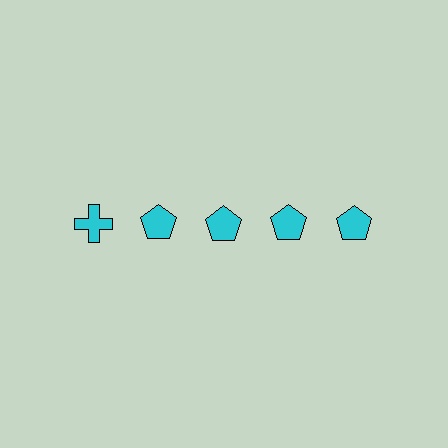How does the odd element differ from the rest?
It has a different shape: cross instead of pentagon.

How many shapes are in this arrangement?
There are 5 shapes arranged in a grid pattern.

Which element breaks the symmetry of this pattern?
The cyan cross in the top row, leftmost column breaks the symmetry. All other shapes are cyan pentagons.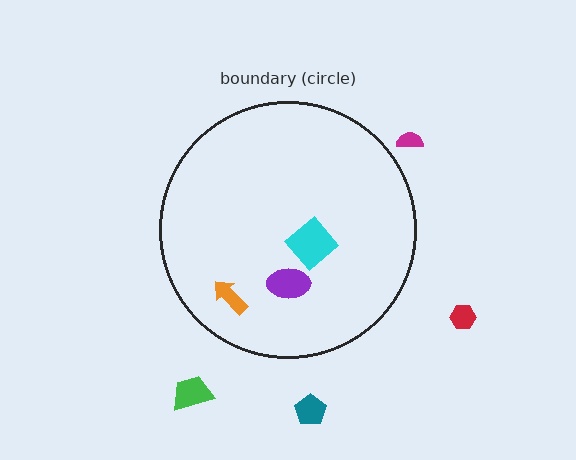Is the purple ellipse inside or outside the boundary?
Inside.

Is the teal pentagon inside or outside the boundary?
Outside.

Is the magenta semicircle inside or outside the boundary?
Outside.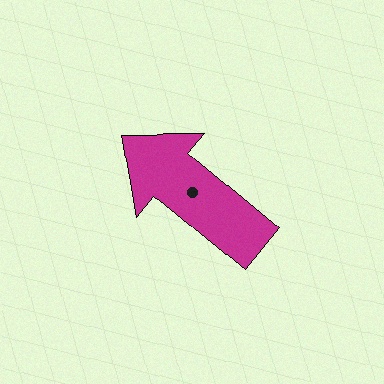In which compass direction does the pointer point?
Northwest.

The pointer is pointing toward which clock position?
Roughly 10 o'clock.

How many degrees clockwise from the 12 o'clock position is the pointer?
Approximately 310 degrees.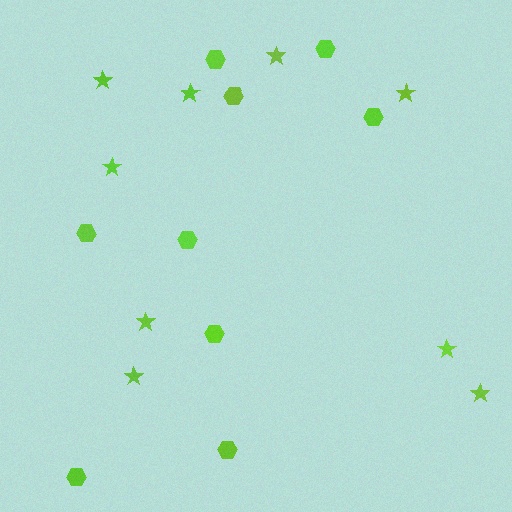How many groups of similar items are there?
There are 2 groups: one group of stars (9) and one group of hexagons (9).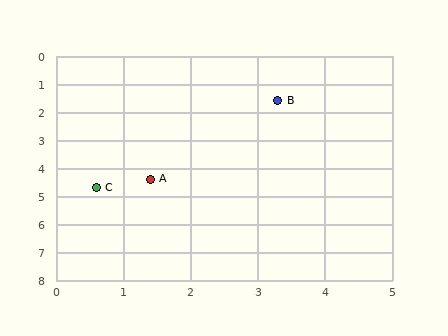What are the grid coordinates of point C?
Point C is at approximately (0.6, 4.7).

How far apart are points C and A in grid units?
Points C and A are about 0.9 grid units apart.